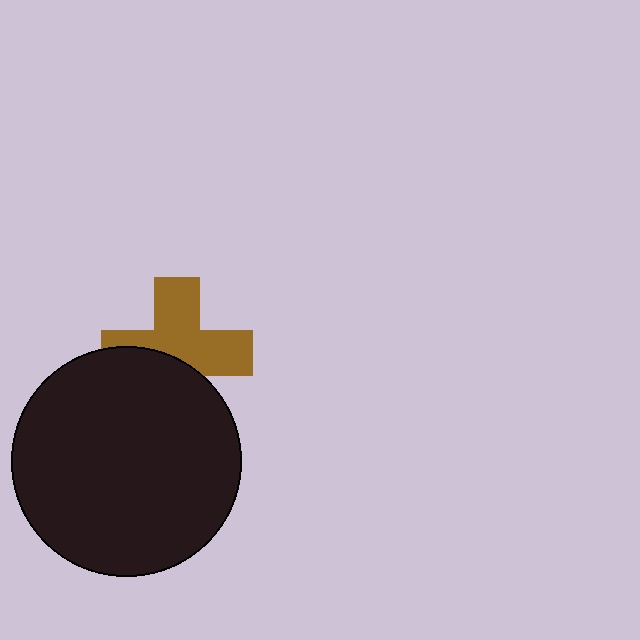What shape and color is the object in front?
The object in front is a black circle.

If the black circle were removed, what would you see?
You would see the complete brown cross.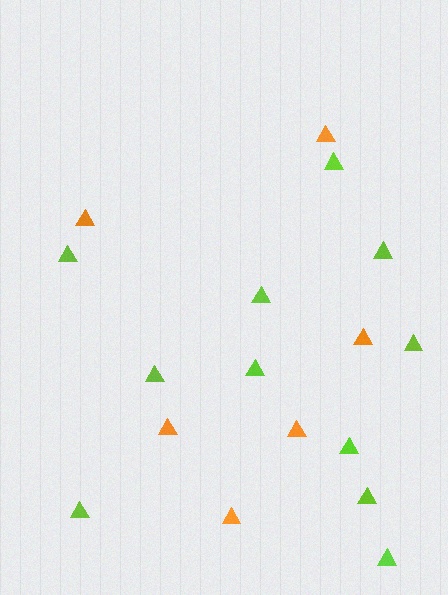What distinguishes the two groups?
There are 2 groups: one group of orange triangles (6) and one group of lime triangles (11).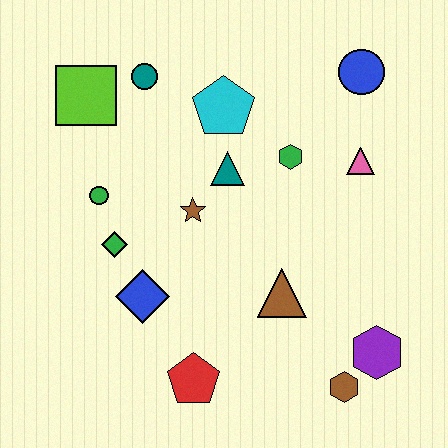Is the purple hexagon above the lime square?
No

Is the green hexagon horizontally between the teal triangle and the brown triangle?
No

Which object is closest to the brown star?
The teal triangle is closest to the brown star.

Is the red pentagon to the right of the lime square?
Yes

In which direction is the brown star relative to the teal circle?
The brown star is below the teal circle.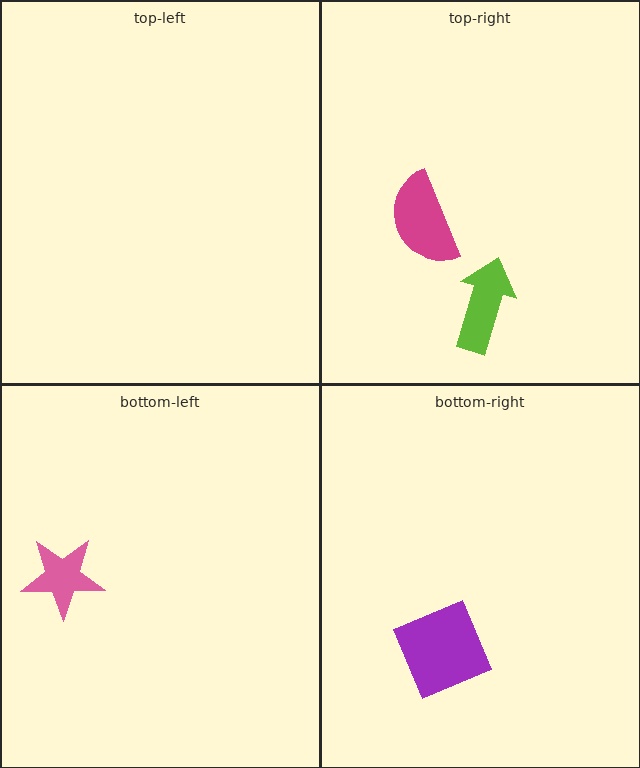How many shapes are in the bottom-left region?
1.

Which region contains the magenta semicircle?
The top-right region.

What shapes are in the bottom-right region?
The purple diamond.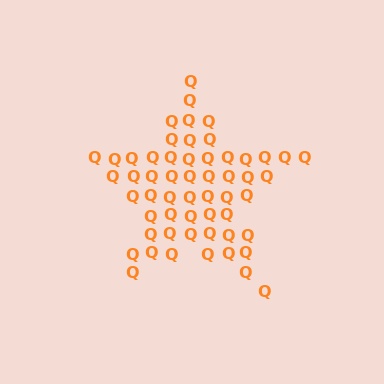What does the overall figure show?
The overall figure shows a star.